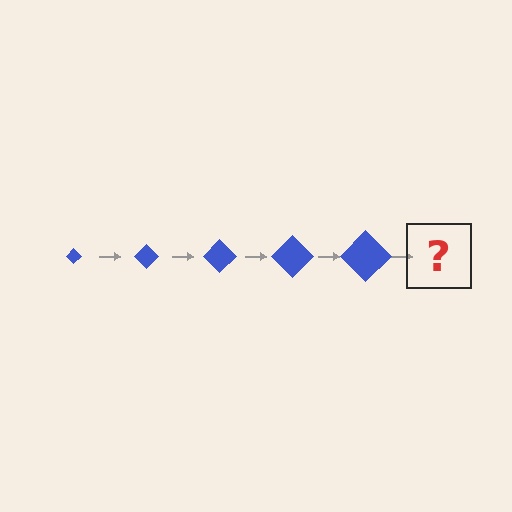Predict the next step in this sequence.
The next step is a blue diamond, larger than the previous one.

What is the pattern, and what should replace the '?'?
The pattern is that the diamond gets progressively larger each step. The '?' should be a blue diamond, larger than the previous one.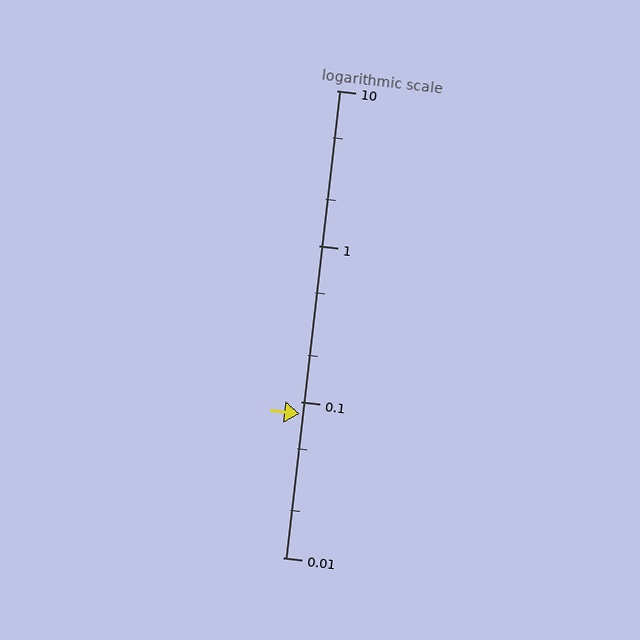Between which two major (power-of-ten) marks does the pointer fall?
The pointer is between 0.01 and 0.1.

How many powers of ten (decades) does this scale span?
The scale spans 3 decades, from 0.01 to 10.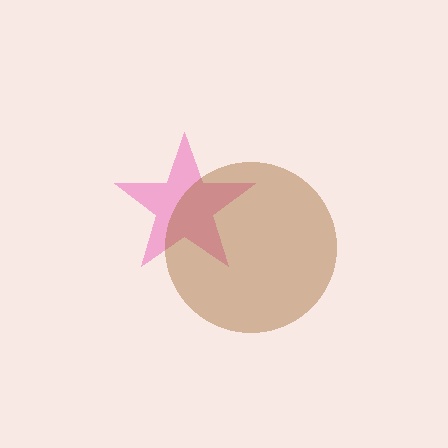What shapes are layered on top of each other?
The layered shapes are: a pink star, a brown circle.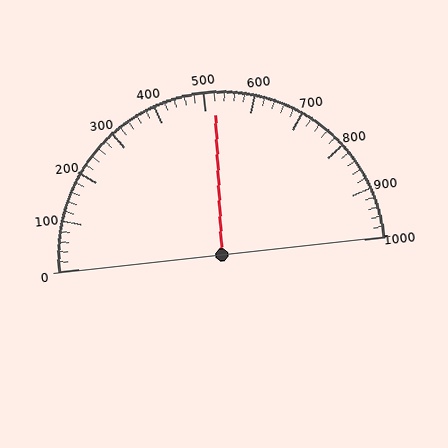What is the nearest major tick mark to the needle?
The nearest major tick mark is 500.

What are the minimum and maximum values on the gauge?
The gauge ranges from 0 to 1000.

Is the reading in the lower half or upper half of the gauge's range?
The reading is in the upper half of the range (0 to 1000).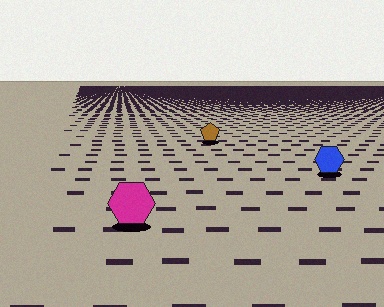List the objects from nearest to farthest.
From nearest to farthest: the magenta hexagon, the blue hexagon, the brown pentagon.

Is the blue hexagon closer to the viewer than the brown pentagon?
Yes. The blue hexagon is closer — you can tell from the texture gradient: the ground texture is coarser near it.